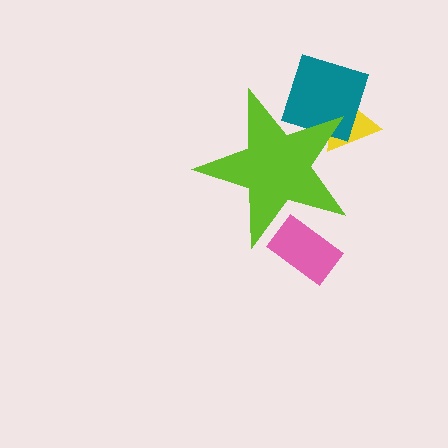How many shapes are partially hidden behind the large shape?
3 shapes are partially hidden.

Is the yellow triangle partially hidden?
Yes, the yellow triangle is partially hidden behind the lime star.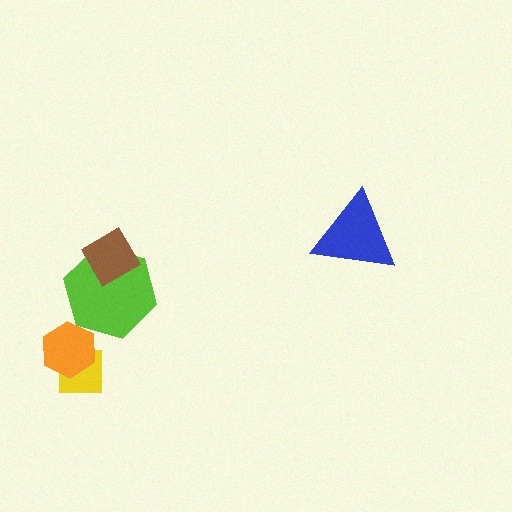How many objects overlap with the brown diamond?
1 object overlaps with the brown diamond.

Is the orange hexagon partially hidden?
No, no other shape covers it.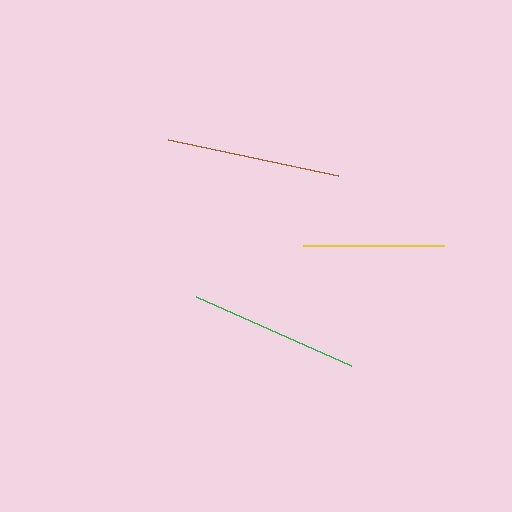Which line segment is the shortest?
The yellow line is the shortest at approximately 140 pixels.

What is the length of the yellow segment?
The yellow segment is approximately 140 pixels long.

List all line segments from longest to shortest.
From longest to shortest: brown, green, yellow.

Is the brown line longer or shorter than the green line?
The brown line is longer than the green line.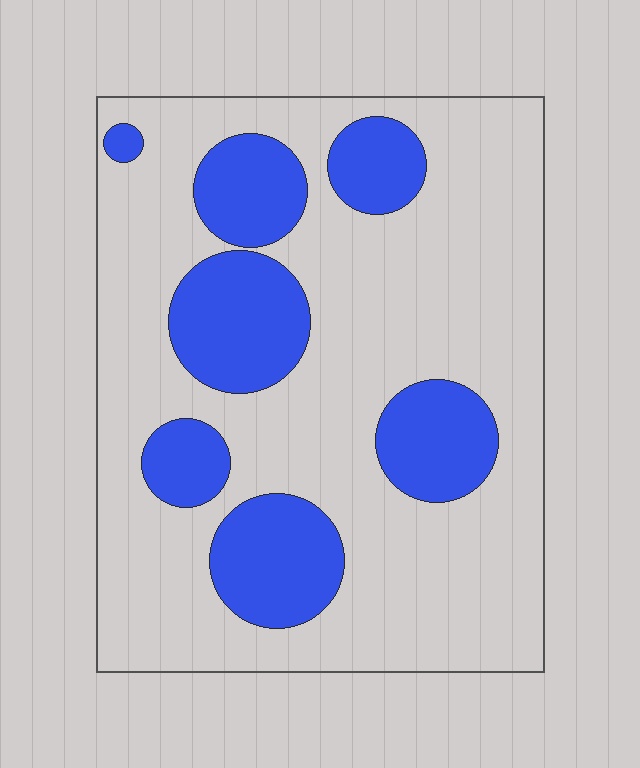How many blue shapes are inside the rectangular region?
7.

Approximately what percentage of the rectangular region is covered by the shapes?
Approximately 25%.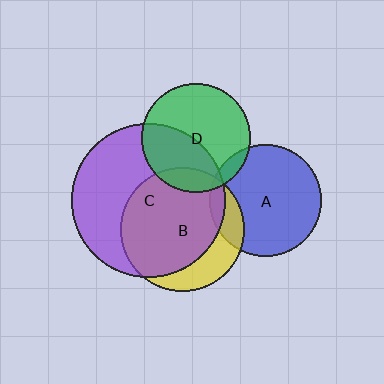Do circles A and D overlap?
Yes.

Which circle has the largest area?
Circle C (purple).